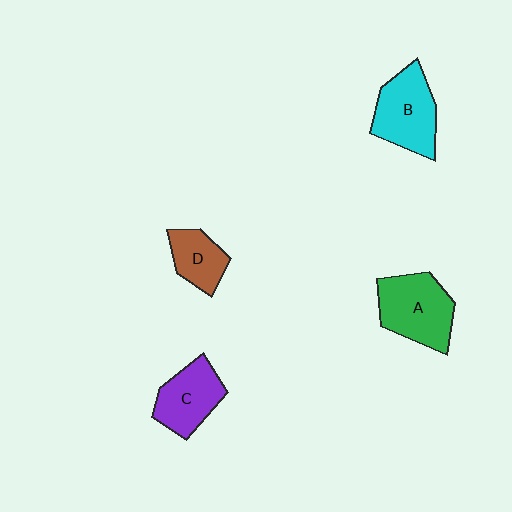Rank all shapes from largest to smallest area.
From largest to smallest: A (green), B (cyan), C (purple), D (brown).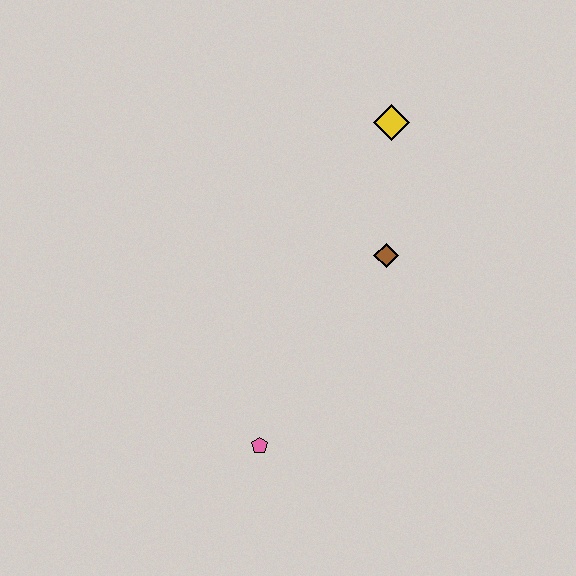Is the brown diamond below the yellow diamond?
Yes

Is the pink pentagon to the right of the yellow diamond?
No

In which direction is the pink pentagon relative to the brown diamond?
The pink pentagon is below the brown diamond.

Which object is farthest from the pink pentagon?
The yellow diamond is farthest from the pink pentagon.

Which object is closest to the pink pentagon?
The brown diamond is closest to the pink pentagon.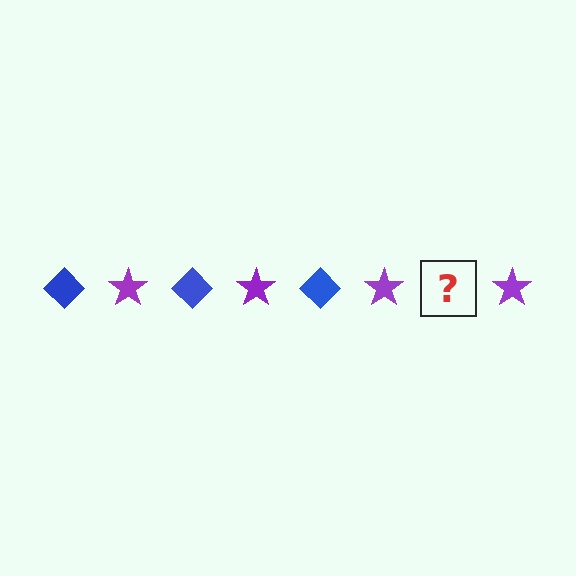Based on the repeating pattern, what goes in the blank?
The blank should be a blue diamond.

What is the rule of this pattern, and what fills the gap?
The rule is that the pattern alternates between blue diamond and purple star. The gap should be filled with a blue diamond.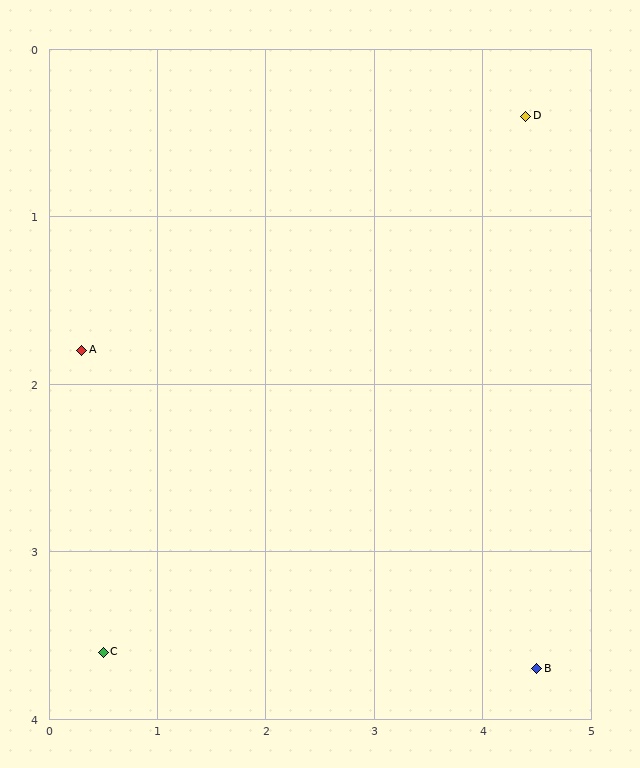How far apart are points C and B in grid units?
Points C and B are about 4.0 grid units apart.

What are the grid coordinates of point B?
Point B is at approximately (4.5, 3.7).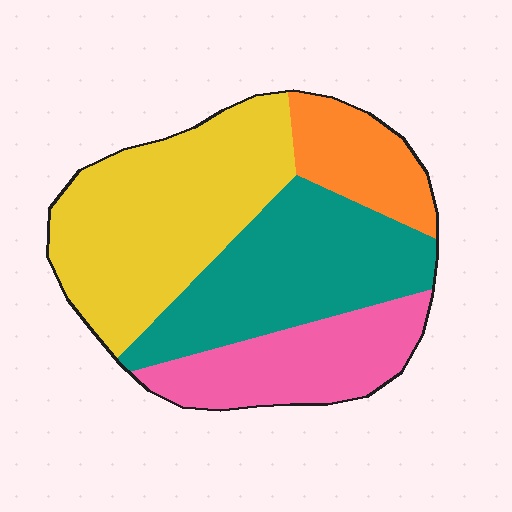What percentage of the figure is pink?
Pink takes up about one fifth (1/5) of the figure.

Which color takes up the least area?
Orange, at roughly 15%.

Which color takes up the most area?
Yellow, at roughly 35%.